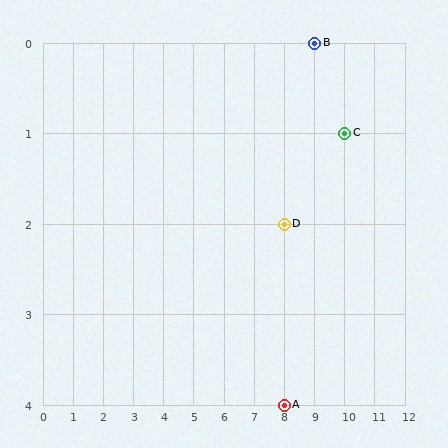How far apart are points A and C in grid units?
Points A and C are 2 columns and 3 rows apart (about 3.6 grid units diagonally).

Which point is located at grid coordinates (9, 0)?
Point B is at (9, 0).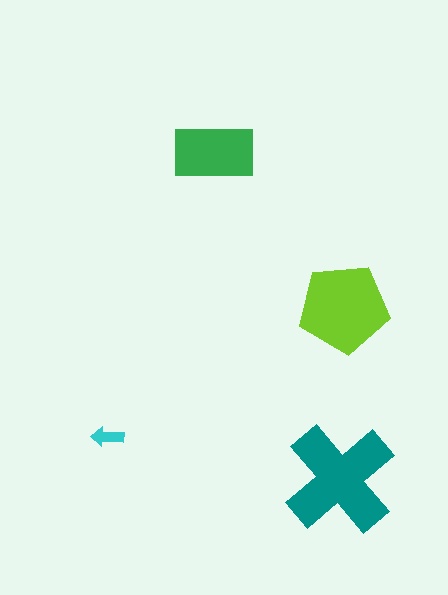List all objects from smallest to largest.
The cyan arrow, the green rectangle, the lime pentagon, the teal cross.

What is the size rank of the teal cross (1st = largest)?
1st.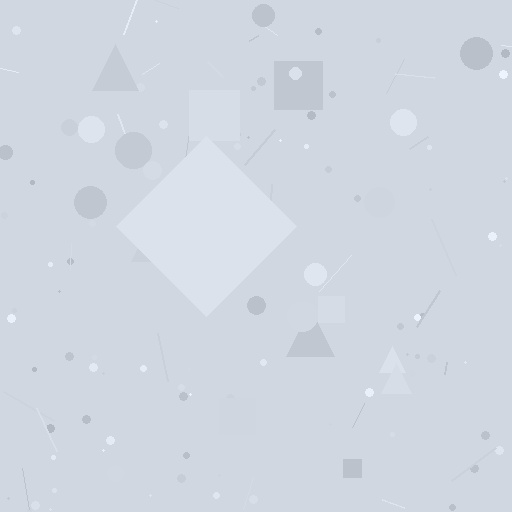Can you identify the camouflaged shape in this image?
The camouflaged shape is a diamond.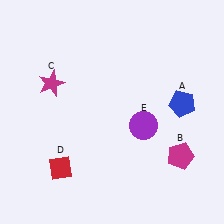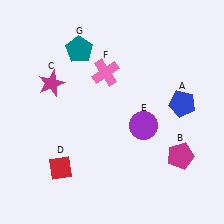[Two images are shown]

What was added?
A pink cross (F), a teal pentagon (G) were added in Image 2.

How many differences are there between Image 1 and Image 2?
There are 2 differences between the two images.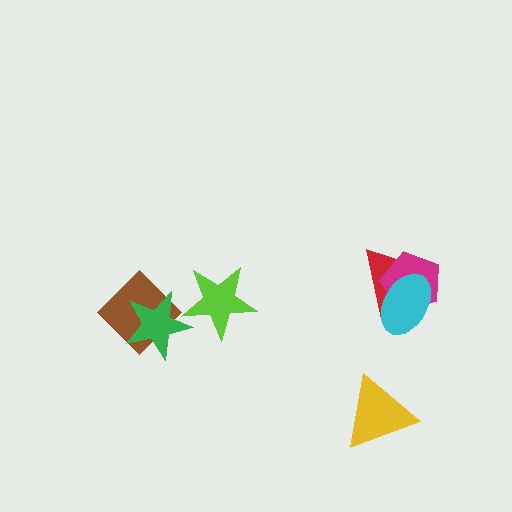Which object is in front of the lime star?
The green star is in front of the lime star.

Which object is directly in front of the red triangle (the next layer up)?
The magenta pentagon is directly in front of the red triangle.